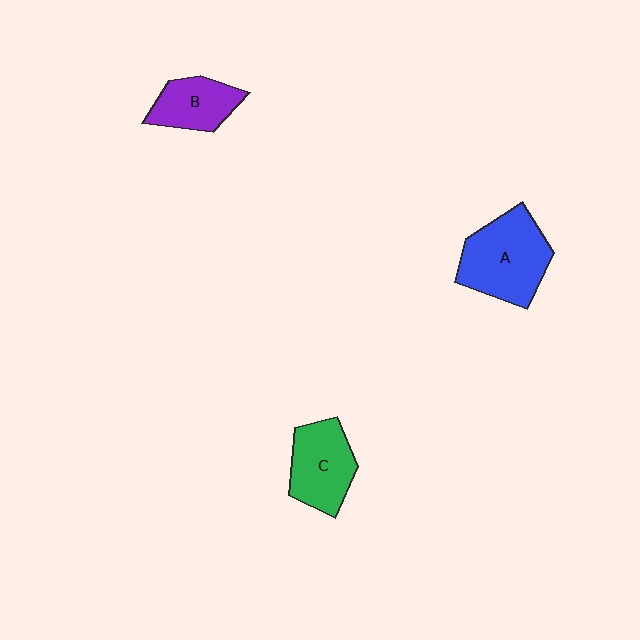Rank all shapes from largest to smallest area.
From largest to smallest: A (blue), C (green), B (purple).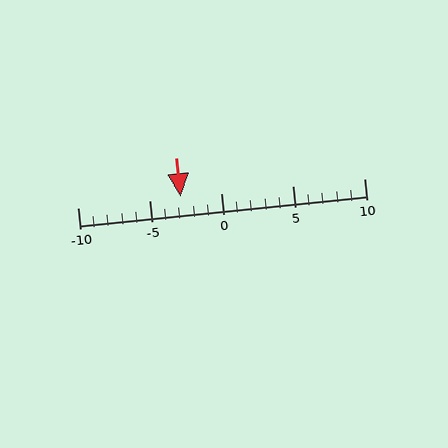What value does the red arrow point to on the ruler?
The red arrow points to approximately -3.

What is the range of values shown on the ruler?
The ruler shows values from -10 to 10.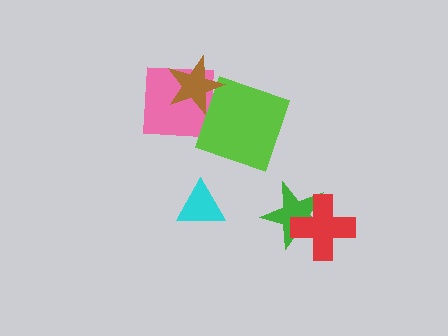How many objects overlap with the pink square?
1 object overlaps with the pink square.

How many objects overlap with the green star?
1 object overlaps with the green star.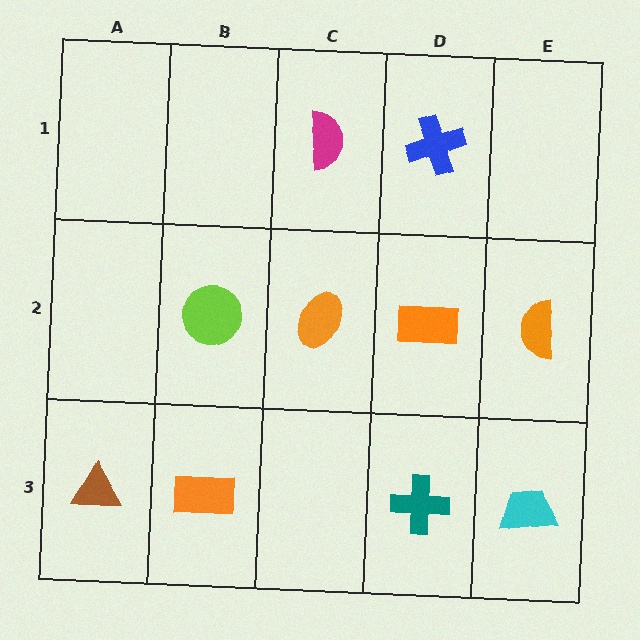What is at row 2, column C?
An orange ellipse.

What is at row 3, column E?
A cyan trapezoid.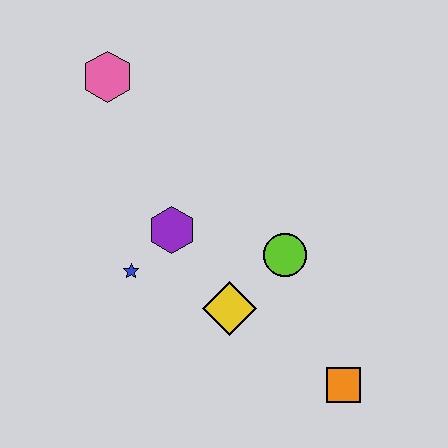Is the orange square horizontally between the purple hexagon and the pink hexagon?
No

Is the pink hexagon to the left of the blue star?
Yes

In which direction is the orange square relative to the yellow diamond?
The orange square is to the right of the yellow diamond.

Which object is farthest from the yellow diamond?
The pink hexagon is farthest from the yellow diamond.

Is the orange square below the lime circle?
Yes